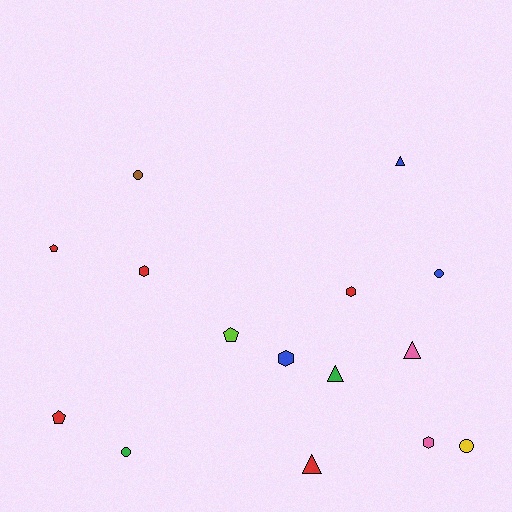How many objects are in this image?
There are 15 objects.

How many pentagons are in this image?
There are 3 pentagons.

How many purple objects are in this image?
There are no purple objects.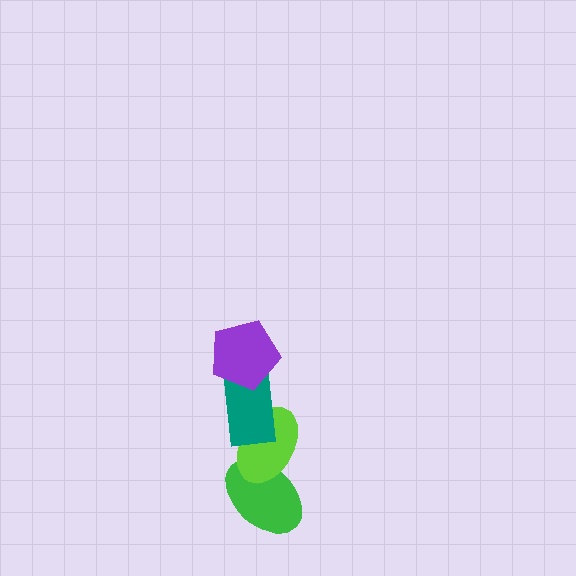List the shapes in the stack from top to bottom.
From top to bottom: the purple pentagon, the teal rectangle, the lime ellipse, the green ellipse.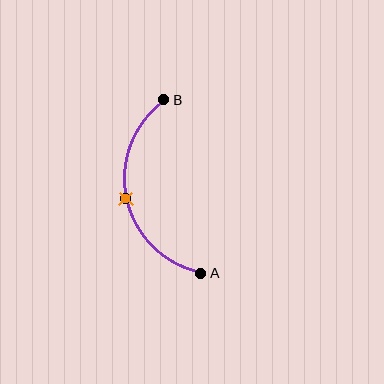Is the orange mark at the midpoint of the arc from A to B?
Yes. The orange mark lies on the arc at equal arc-length from both A and B — it is the arc midpoint.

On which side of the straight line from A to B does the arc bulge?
The arc bulges to the left of the straight line connecting A and B.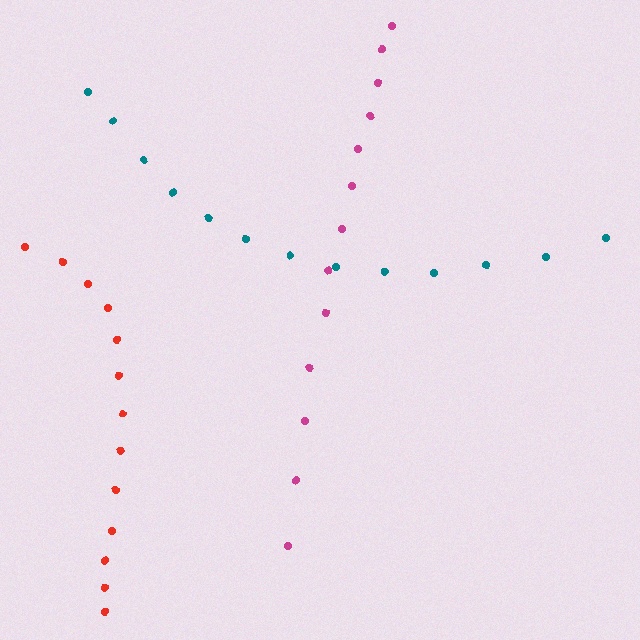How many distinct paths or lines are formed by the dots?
There are 3 distinct paths.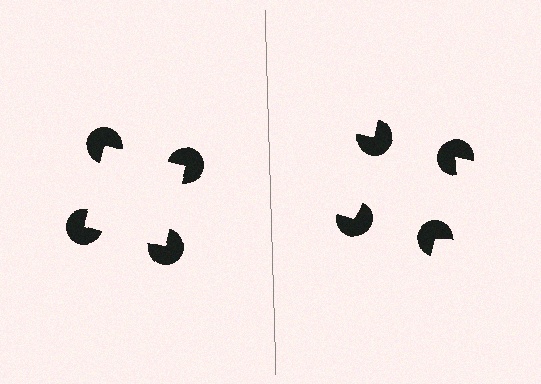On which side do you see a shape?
An illusory square appears on the left side. On the right side the wedge cuts are rotated, so no coherent shape forms.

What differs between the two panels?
The pac-man discs are positioned identically on both sides; only the wedge orientations differ. On the left they align to a square; on the right they are misaligned.